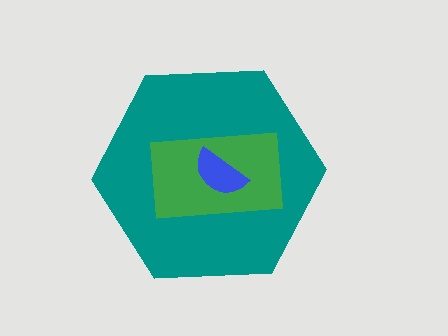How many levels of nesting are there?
3.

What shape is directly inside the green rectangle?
The blue semicircle.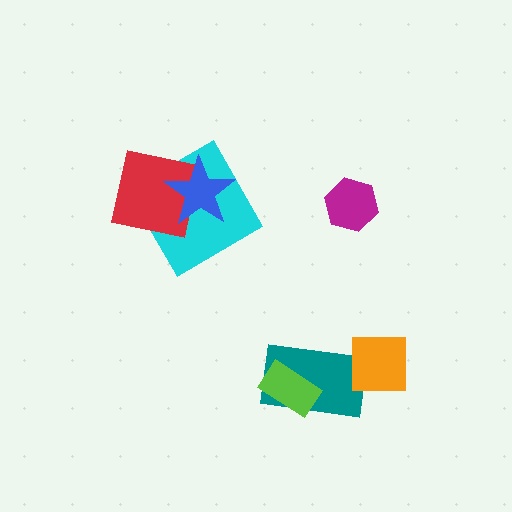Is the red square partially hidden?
Yes, it is partially covered by another shape.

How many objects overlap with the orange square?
1 object overlaps with the orange square.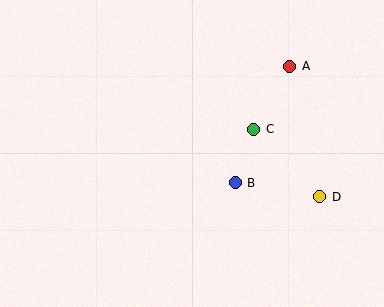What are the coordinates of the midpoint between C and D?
The midpoint between C and D is at (287, 163).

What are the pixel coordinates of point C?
Point C is at (254, 129).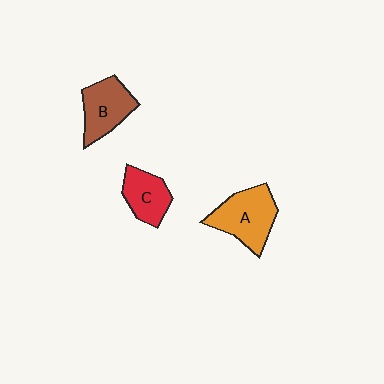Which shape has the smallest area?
Shape C (red).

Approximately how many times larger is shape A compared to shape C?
Approximately 1.5 times.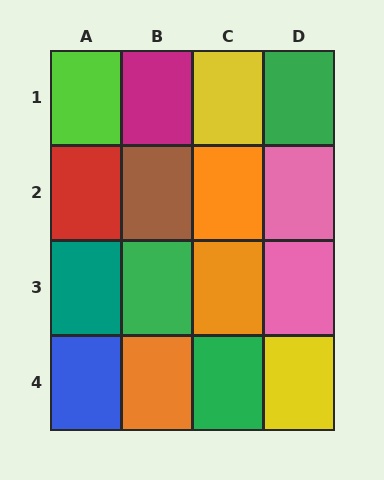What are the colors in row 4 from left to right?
Blue, orange, green, yellow.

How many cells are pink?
2 cells are pink.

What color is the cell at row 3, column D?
Pink.